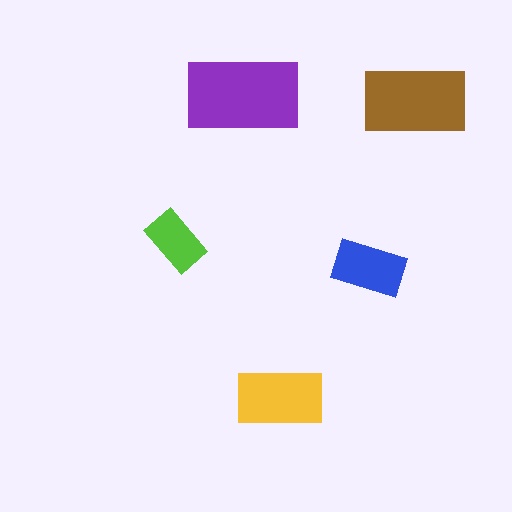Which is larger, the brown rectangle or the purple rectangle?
The purple one.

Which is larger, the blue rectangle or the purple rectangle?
The purple one.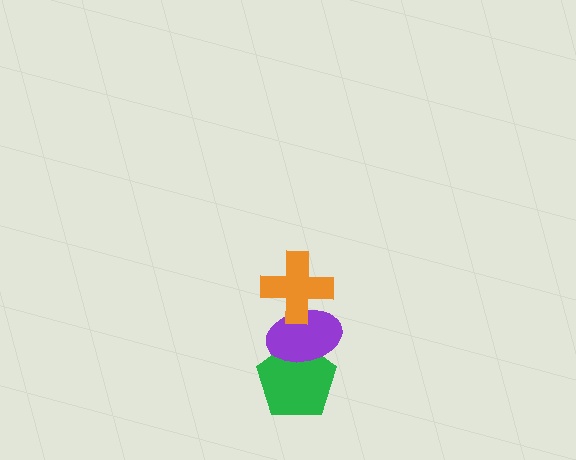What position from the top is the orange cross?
The orange cross is 1st from the top.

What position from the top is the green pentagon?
The green pentagon is 3rd from the top.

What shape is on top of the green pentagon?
The purple ellipse is on top of the green pentagon.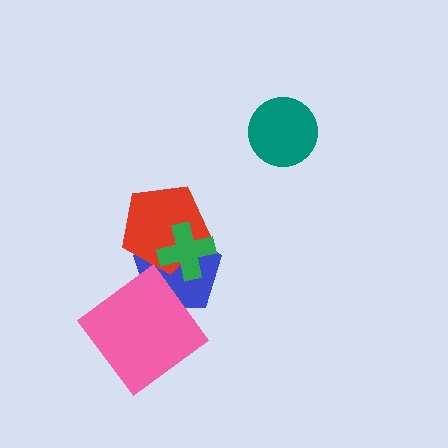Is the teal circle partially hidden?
No, no other shape covers it.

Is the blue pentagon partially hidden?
Yes, it is partially covered by another shape.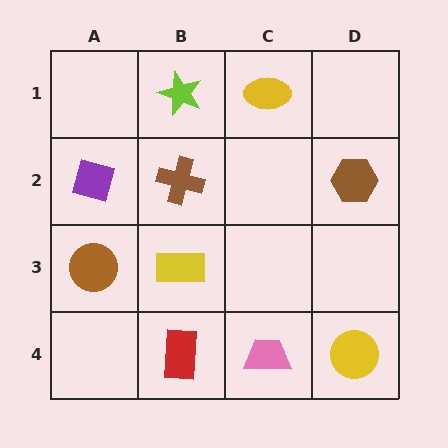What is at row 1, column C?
A yellow ellipse.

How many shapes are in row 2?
3 shapes.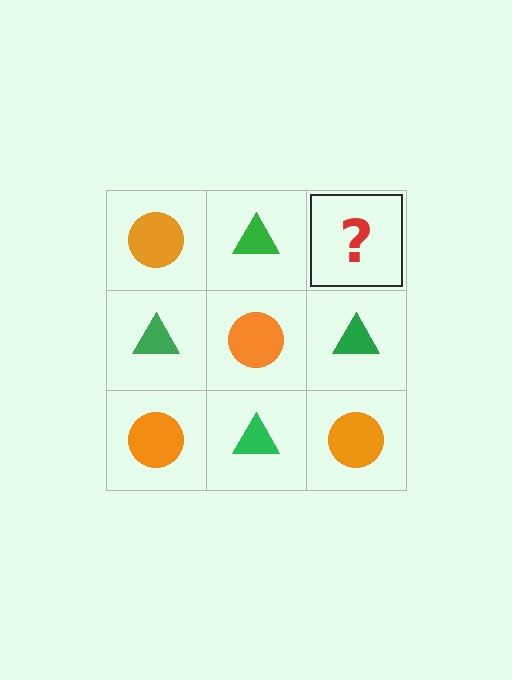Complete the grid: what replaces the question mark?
The question mark should be replaced with an orange circle.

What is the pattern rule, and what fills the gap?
The rule is that it alternates orange circle and green triangle in a checkerboard pattern. The gap should be filled with an orange circle.